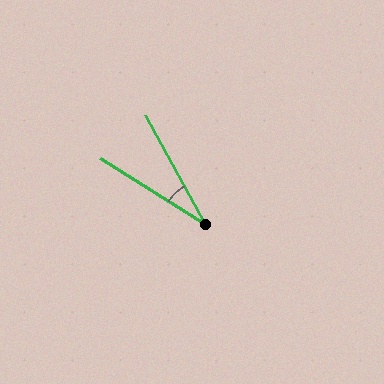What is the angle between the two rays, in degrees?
Approximately 29 degrees.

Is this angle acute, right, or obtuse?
It is acute.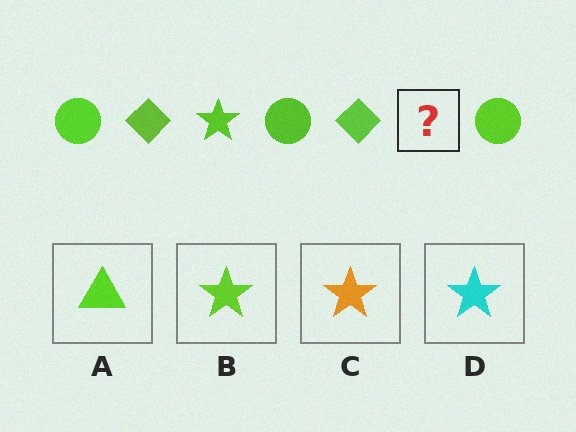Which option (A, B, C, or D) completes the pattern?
B.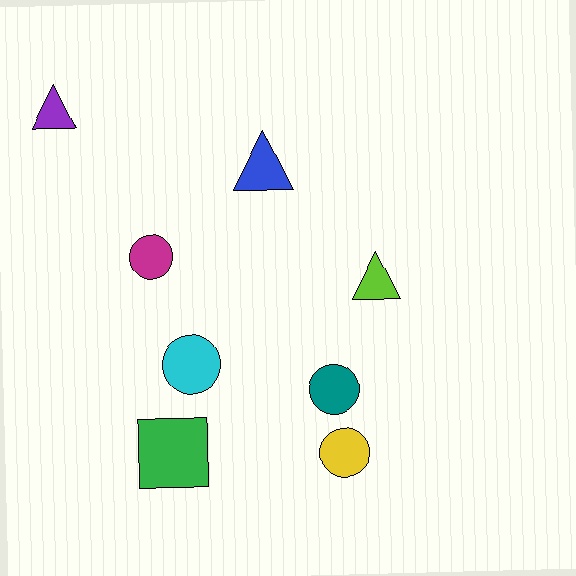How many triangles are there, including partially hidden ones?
There are 3 triangles.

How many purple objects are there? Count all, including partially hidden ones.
There is 1 purple object.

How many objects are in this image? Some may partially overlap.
There are 8 objects.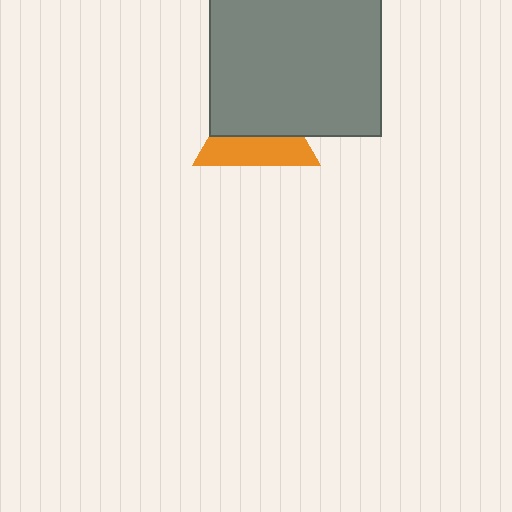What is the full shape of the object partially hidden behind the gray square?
The partially hidden object is an orange triangle.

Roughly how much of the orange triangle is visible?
A small part of it is visible (roughly 44%).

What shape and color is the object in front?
The object in front is a gray square.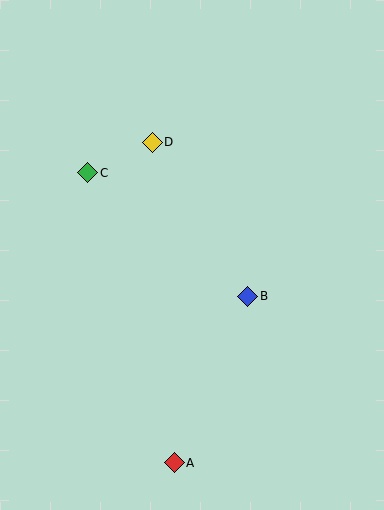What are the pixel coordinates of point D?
Point D is at (152, 142).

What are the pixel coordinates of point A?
Point A is at (174, 463).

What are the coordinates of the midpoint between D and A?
The midpoint between D and A is at (163, 302).